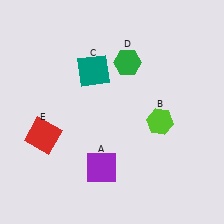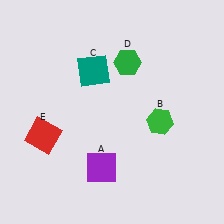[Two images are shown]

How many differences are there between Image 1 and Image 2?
There is 1 difference between the two images.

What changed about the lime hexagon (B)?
In Image 1, B is lime. In Image 2, it changed to green.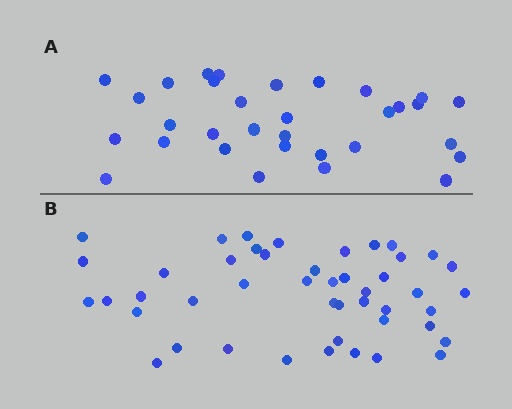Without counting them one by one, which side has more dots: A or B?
Region B (the bottom region) has more dots.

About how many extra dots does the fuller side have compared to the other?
Region B has approximately 15 more dots than region A.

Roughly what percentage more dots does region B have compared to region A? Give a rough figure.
About 45% more.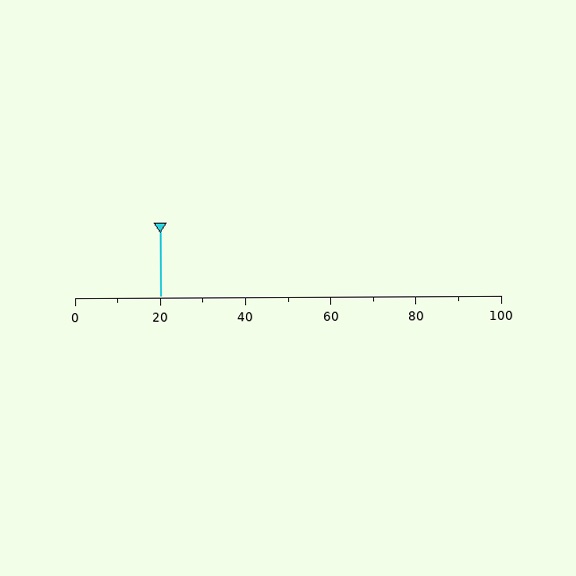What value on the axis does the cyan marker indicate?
The marker indicates approximately 20.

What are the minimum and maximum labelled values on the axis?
The axis runs from 0 to 100.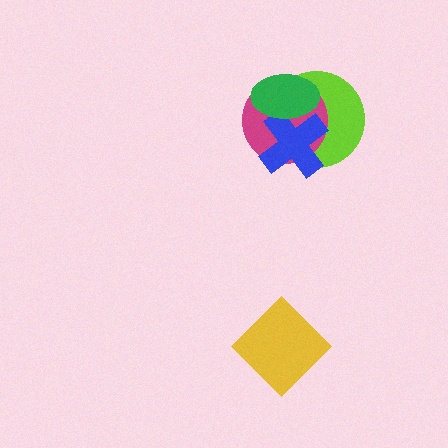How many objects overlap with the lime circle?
3 objects overlap with the lime circle.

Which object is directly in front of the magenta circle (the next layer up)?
The blue cross is directly in front of the magenta circle.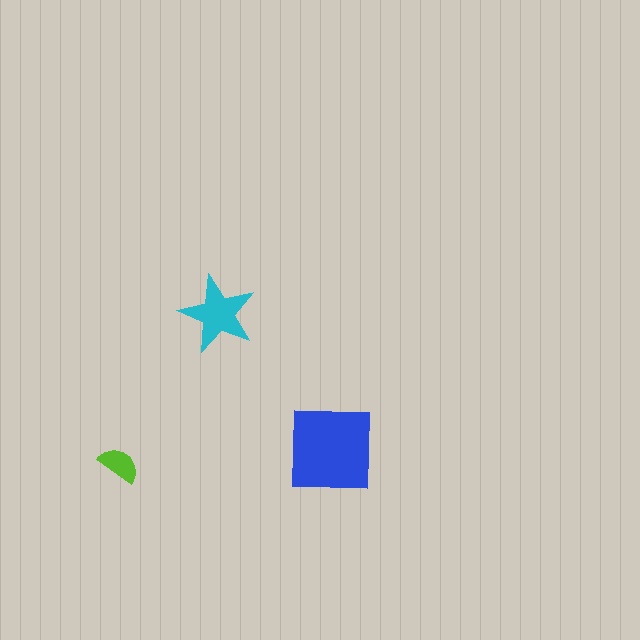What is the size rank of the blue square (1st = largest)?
1st.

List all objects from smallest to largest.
The lime semicircle, the cyan star, the blue square.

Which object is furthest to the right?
The blue square is rightmost.